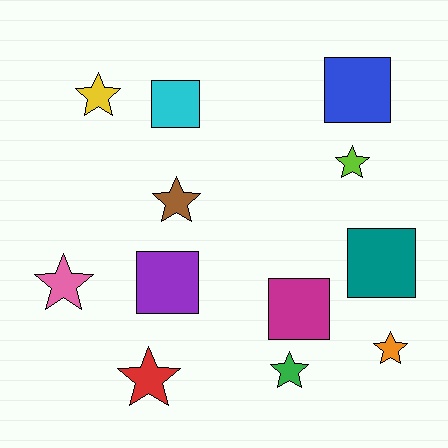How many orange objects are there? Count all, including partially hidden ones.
There is 1 orange object.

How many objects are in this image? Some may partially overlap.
There are 12 objects.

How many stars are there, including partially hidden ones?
There are 7 stars.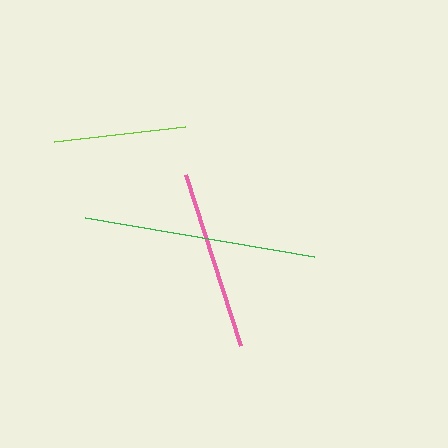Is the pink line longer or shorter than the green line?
The green line is longer than the pink line.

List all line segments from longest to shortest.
From longest to shortest: green, pink, lime.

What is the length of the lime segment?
The lime segment is approximately 132 pixels long.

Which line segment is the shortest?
The lime line is the shortest at approximately 132 pixels.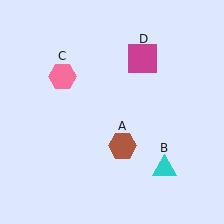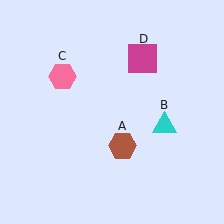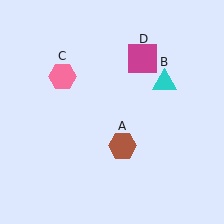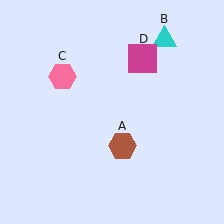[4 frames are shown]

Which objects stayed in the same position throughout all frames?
Brown hexagon (object A) and pink hexagon (object C) and magenta square (object D) remained stationary.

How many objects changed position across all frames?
1 object changed position: cyan triangle (object B).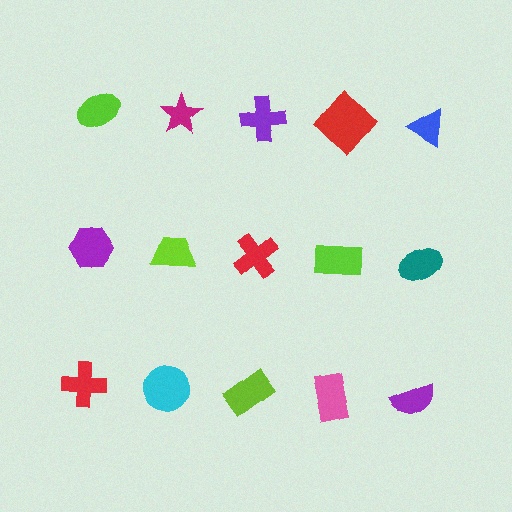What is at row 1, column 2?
A magenta star.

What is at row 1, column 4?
A red diamond.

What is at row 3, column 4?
A pink rectangle.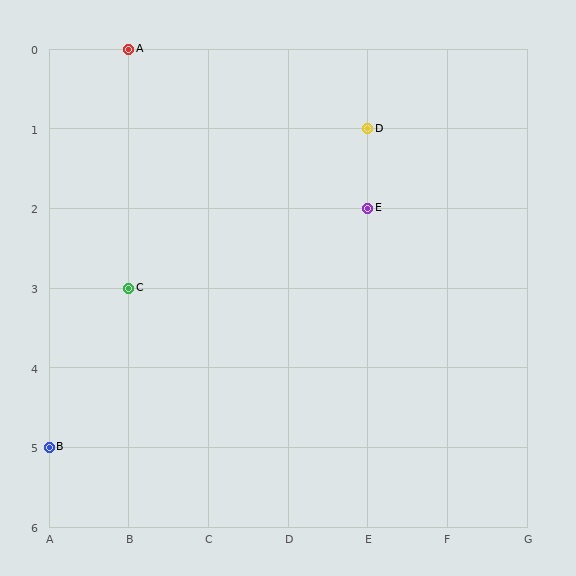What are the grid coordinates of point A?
Point A is at grid coordinates (B, 0).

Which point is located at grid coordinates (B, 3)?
Point C is at (B, 3).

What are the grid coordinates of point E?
Point E is at grid coordinates (E, 2).